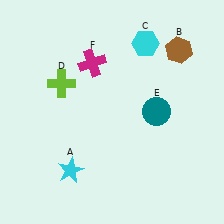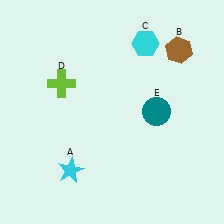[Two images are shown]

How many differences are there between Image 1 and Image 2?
There is 1 difference between the two images.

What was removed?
The magenta cross (F) was removed in Image 2.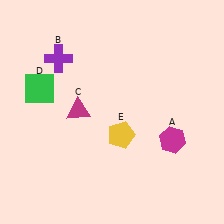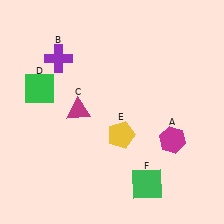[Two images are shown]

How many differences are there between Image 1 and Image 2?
There is 1 difference between the two images.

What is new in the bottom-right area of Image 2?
A green square (F) was added in the bottom-right area of Image 2.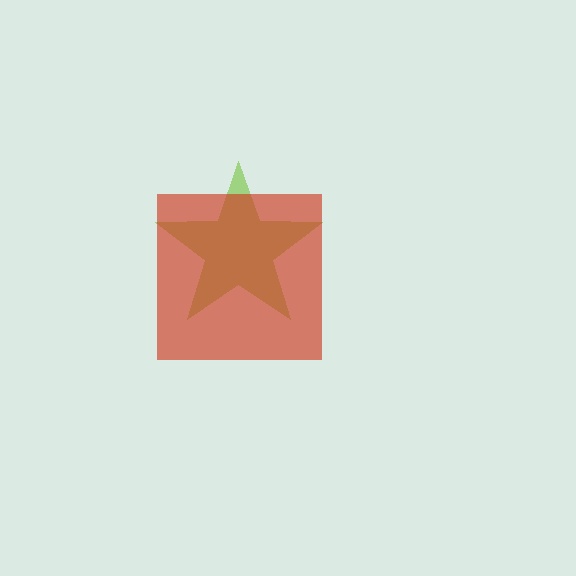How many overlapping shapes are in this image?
There are 2 overlapping shapes in the image.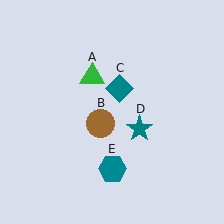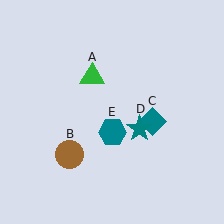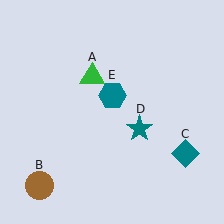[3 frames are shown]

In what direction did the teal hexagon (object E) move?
The teal hexagon (object E) moved up.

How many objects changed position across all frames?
3 objects changed position: brown circle (object B), teal diamond (object C), teal hexagon (object E).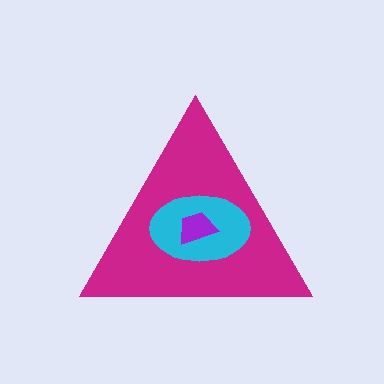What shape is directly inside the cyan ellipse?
The purple trapezoid.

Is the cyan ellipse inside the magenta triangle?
Yes.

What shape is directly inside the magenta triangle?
The cyan ellipse.